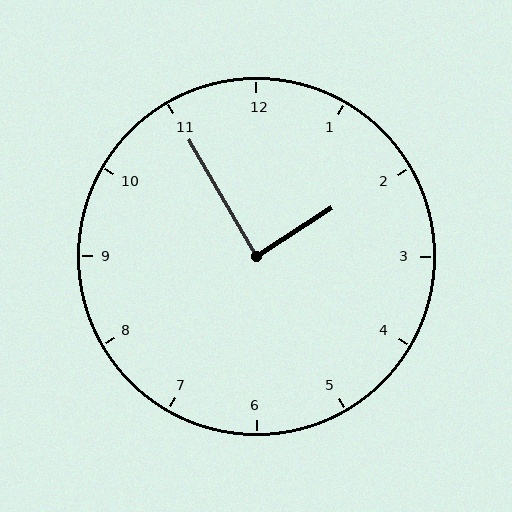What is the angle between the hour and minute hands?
Approximately 88 degrees.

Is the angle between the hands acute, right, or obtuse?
It is right.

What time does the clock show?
1:55.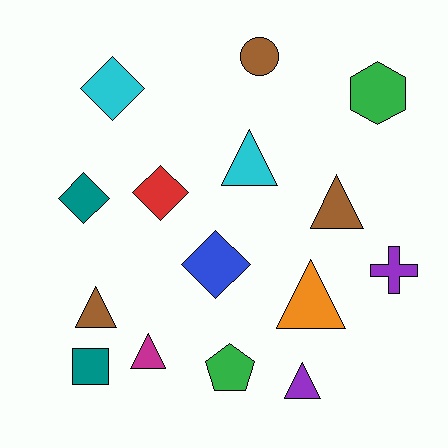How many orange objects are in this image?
There is 1 orange object.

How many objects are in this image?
There are 15 objects.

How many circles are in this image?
There is 1 circle.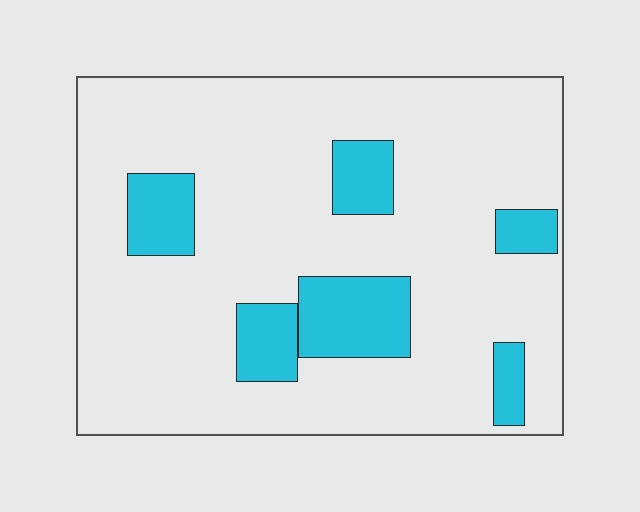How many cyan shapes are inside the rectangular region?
6.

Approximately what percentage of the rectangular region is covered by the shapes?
Approximately 15%.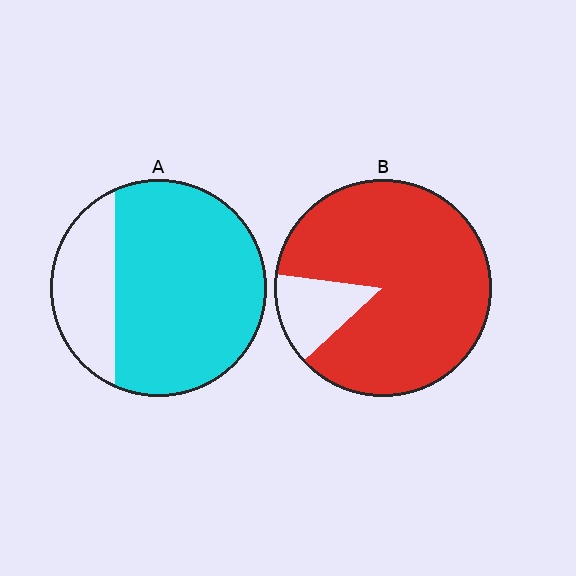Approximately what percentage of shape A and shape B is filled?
A is approximately 75% and B is approximately 85%.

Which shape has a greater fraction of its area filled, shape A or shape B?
Shape B.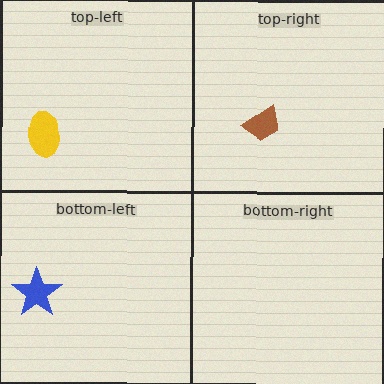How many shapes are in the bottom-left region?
1.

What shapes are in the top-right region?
The brown trapezoid.